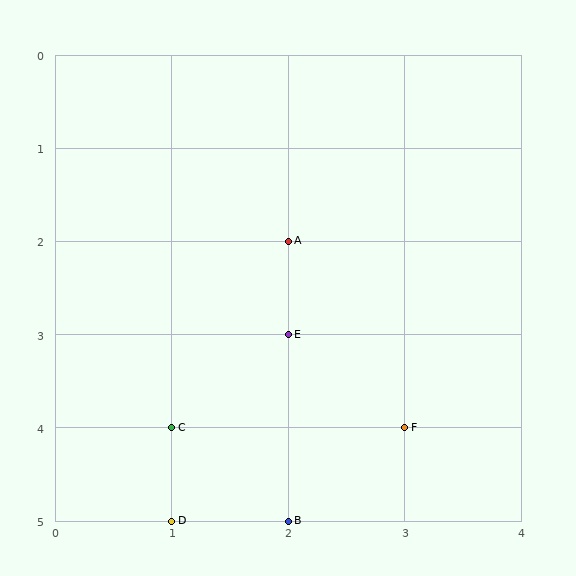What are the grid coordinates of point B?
Point B is at grid coordinates (2, 5).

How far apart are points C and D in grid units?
Points C and D are 1 row apart.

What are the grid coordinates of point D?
Point D is at grid coordinates (1, 5).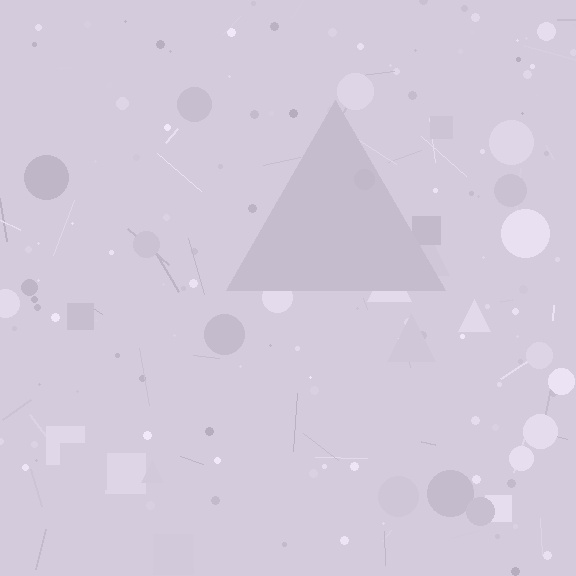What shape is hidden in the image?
A triangle is hidden in the image.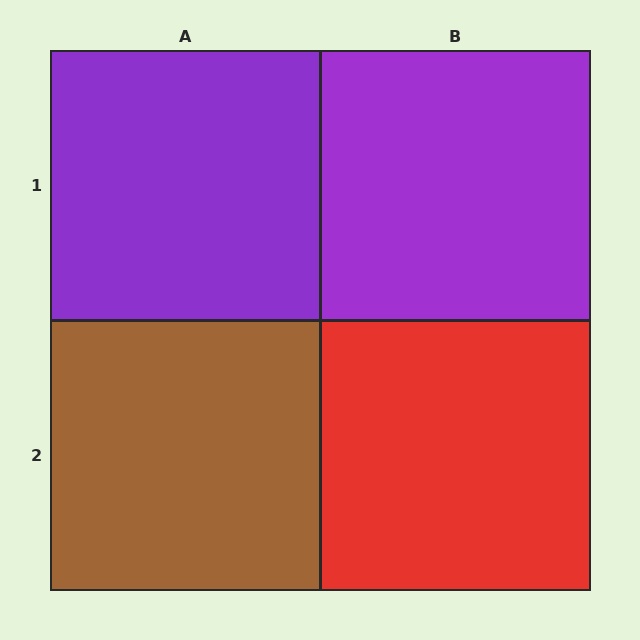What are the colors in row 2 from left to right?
Brown, red.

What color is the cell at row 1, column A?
Purple.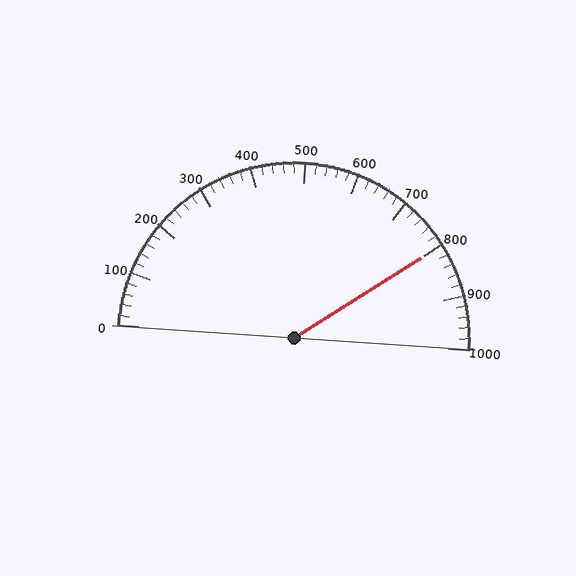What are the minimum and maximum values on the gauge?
The gauge ranges from 0 to 1000.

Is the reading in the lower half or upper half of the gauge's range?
The reading is in the upper half of the range (0 to 1000).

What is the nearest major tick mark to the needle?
The nearest major tick mark is 800.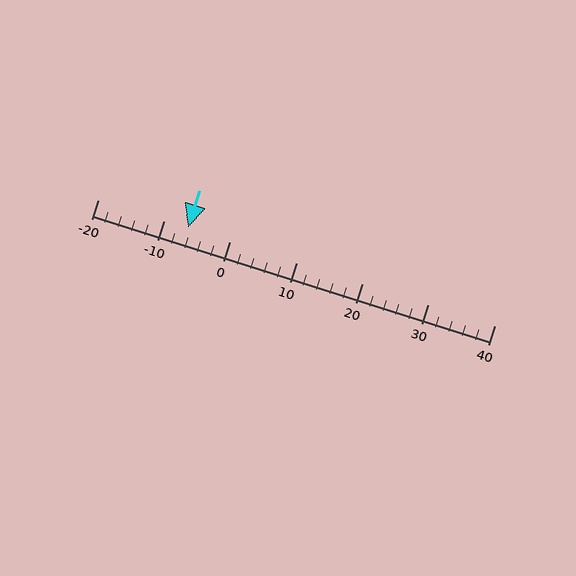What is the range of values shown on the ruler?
The ruler shows values from -20 to 40.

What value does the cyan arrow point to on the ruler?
The cyan arrow points to approximately -6.